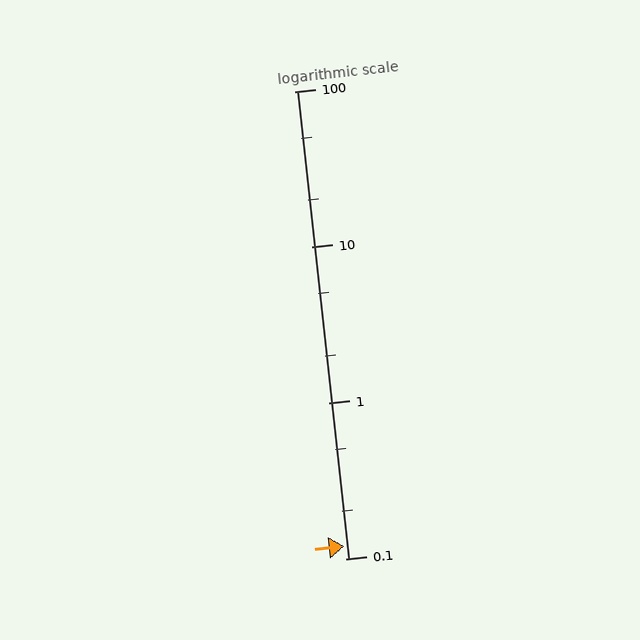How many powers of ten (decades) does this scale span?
The scale spans 3 decades, from 0.1 to 100.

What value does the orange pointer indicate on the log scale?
The pointer indicates approximately 0.12.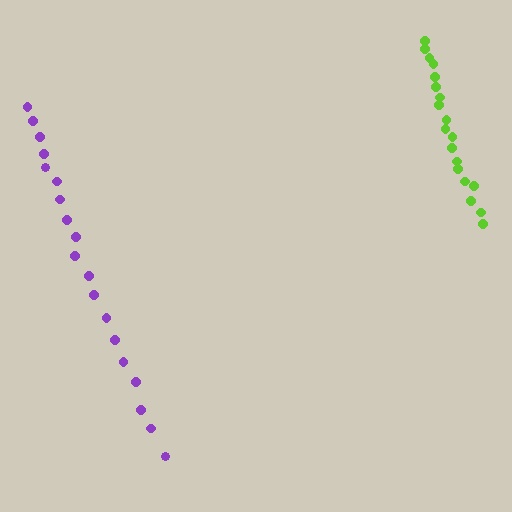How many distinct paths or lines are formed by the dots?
There are 2 distinct paths.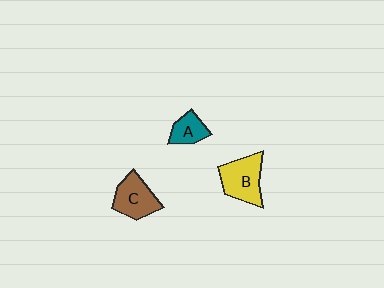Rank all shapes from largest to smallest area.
From largest to smallest: B (yellow), C (brown), A (teal).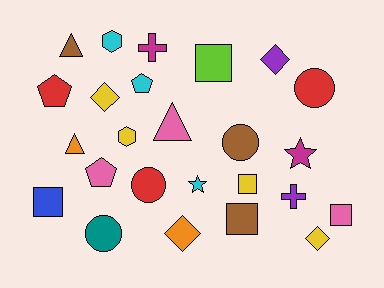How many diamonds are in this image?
There are 4 diamonds.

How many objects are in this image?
There are 25 objects.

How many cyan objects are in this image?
There are 3 cyan objects.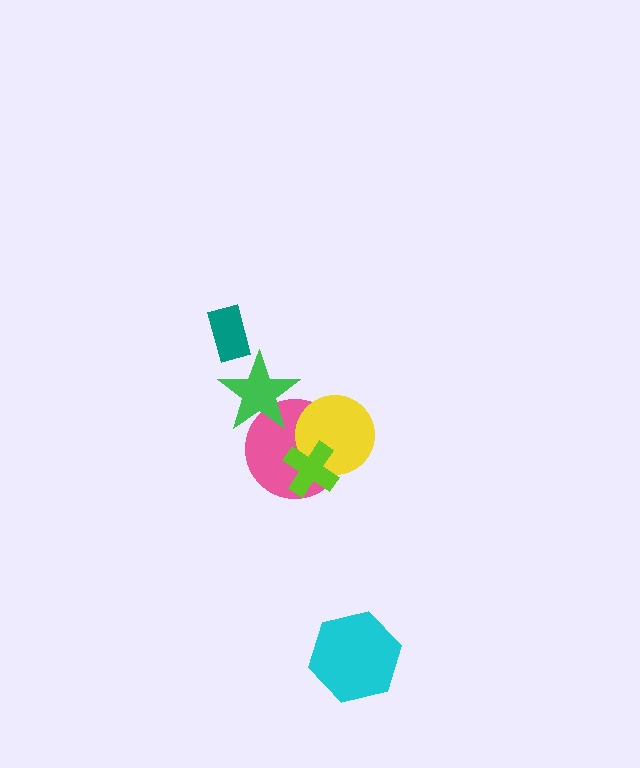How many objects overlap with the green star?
1 object overlaps with the green star.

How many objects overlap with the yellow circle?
2 objects overlap with the yellow circle.